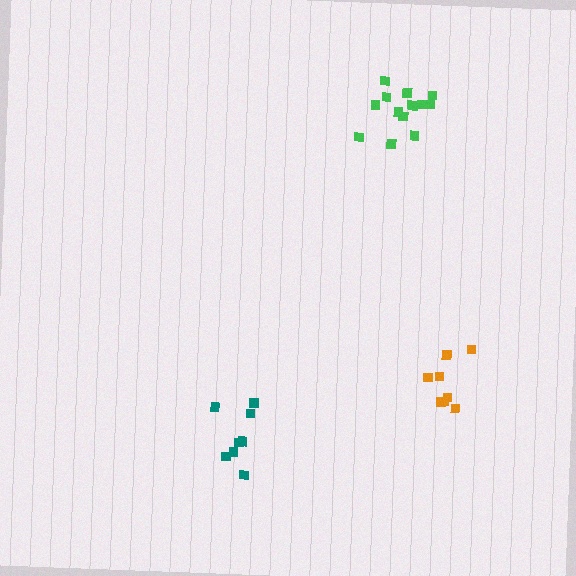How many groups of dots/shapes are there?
There are 3 groups.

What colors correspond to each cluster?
The clusters are colored: orange, teal, green.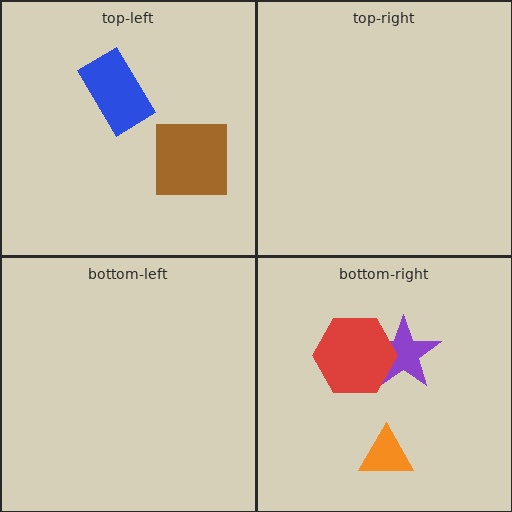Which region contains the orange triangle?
The bottom-right region.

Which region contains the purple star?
The bottom-right region.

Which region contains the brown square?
The top-left region.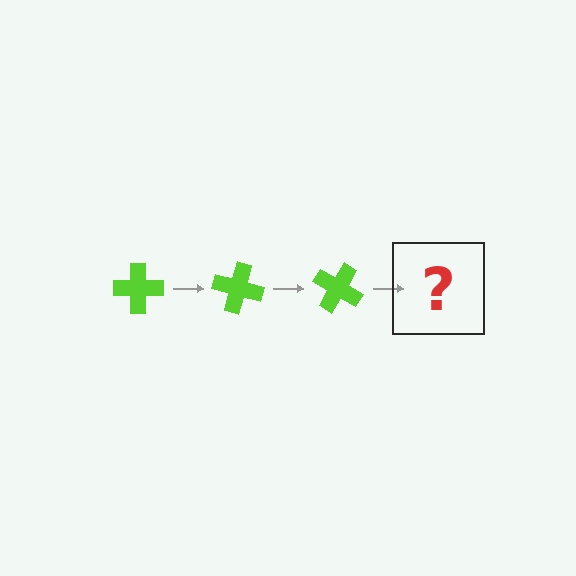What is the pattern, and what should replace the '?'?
The pattern is that the cross rotates 15 degrees each step. The '?' should be a lime cross rotated 45 degrees.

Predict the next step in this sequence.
The next step is a lime cross rotated 45 degrees.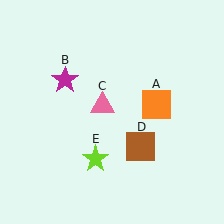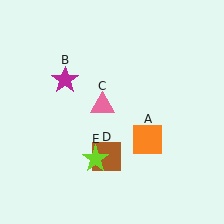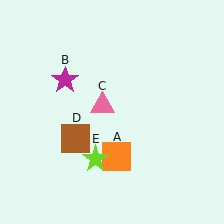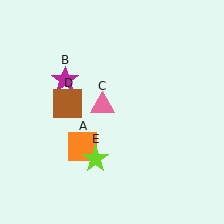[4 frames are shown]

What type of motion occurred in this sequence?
The orange square (object A), brown square (object D) rotated clockwise around the center of the scene.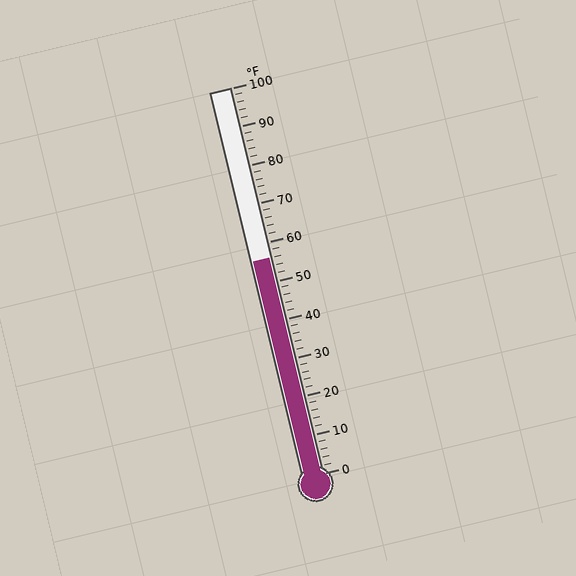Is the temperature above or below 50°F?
The temperature is above 50°F.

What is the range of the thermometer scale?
The thermometer scale ranges from 0°F to 100°F.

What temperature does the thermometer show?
The thermometer shows approximately 56°F.